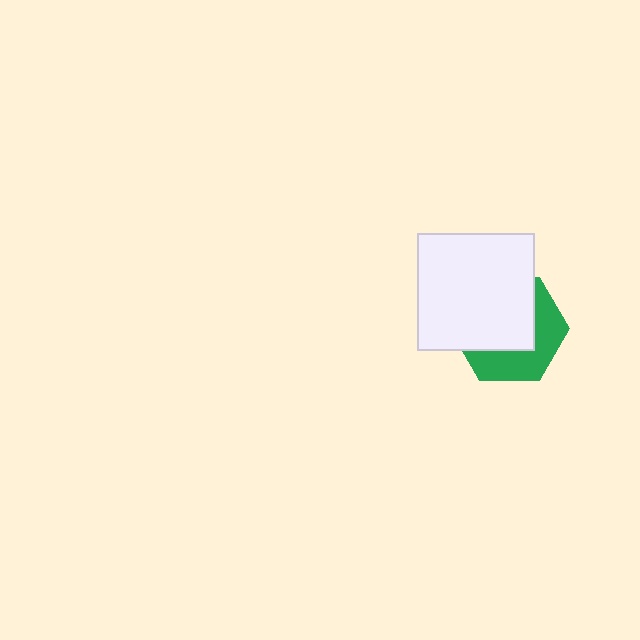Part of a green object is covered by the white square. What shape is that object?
It is a hexagon.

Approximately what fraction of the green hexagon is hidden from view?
Roughly 58% of the green hexagon is hidden behind the white square.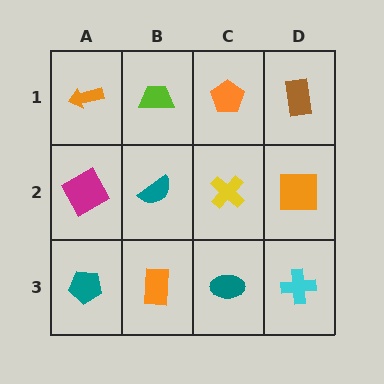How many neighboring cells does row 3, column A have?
2.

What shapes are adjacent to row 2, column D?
A brown rectangle (row 1, column D), a cyan cross (row 3, column D), a yellow cross (row 2, column C).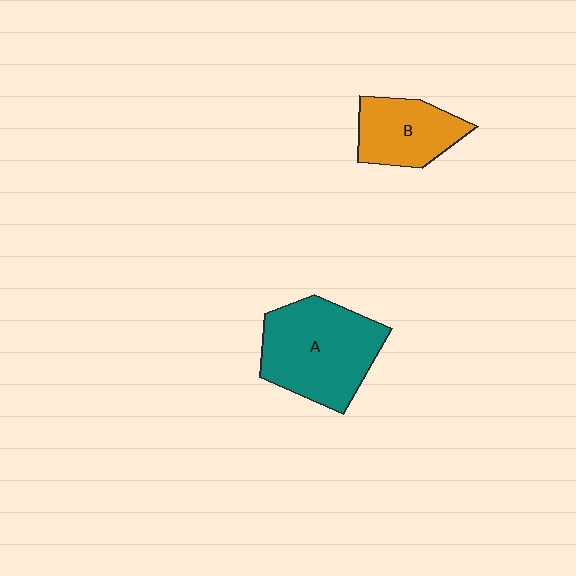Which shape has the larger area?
Shape A (teal).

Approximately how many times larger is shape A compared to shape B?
Approximately 1.6 times.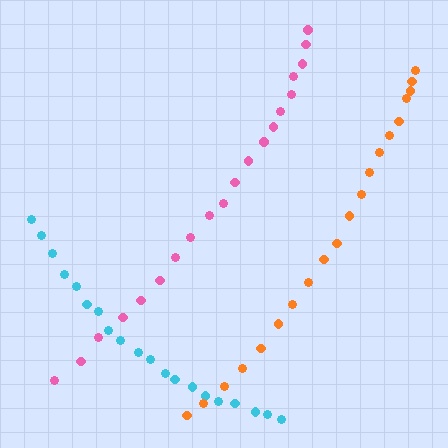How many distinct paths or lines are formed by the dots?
There are 3 distinct paths.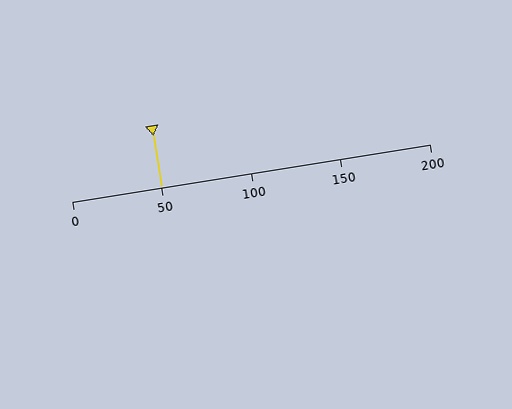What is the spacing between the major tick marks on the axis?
The major ticks are spaced 50 apart.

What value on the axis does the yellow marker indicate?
The marker indicates approximately 50.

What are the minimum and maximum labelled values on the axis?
The axis runs from 0 to 200.